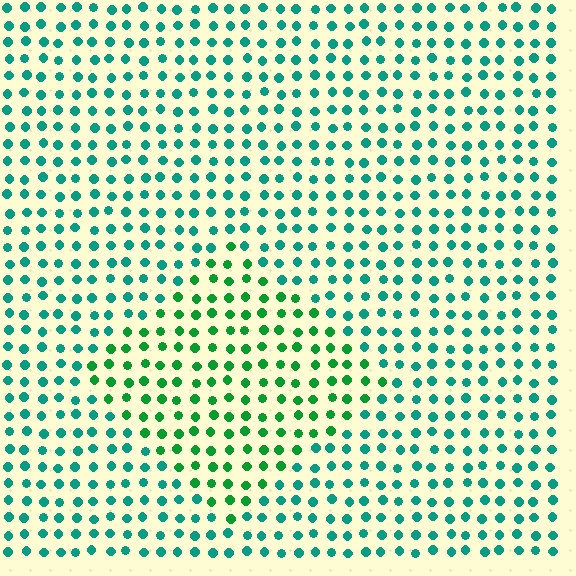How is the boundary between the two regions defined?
The boundary is defined purely by a slight shift in hue (about 34 degrees). Spacing, size, and orientation are identical on both sides.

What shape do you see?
I see a diamond.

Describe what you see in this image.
The image is filled with small teal elements in a uniform arrangement. A diamond-shaped region is visible where the elements are tinted to a slightly different hue, forming a subtle color boundary.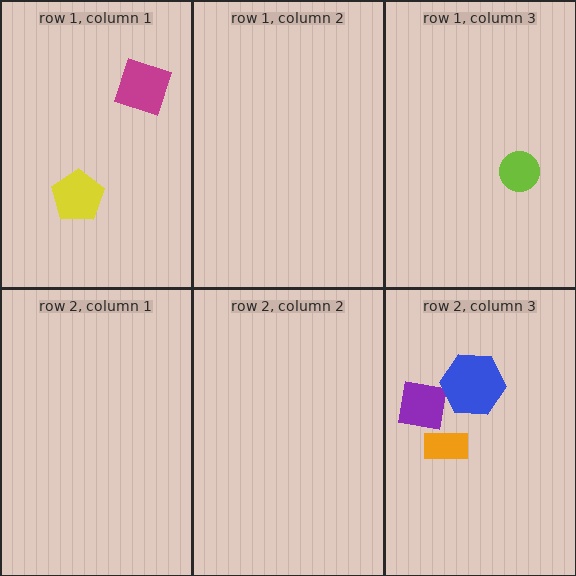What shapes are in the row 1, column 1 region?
The yellow pentagon, the magenta square.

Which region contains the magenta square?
The row 1, column 1 region.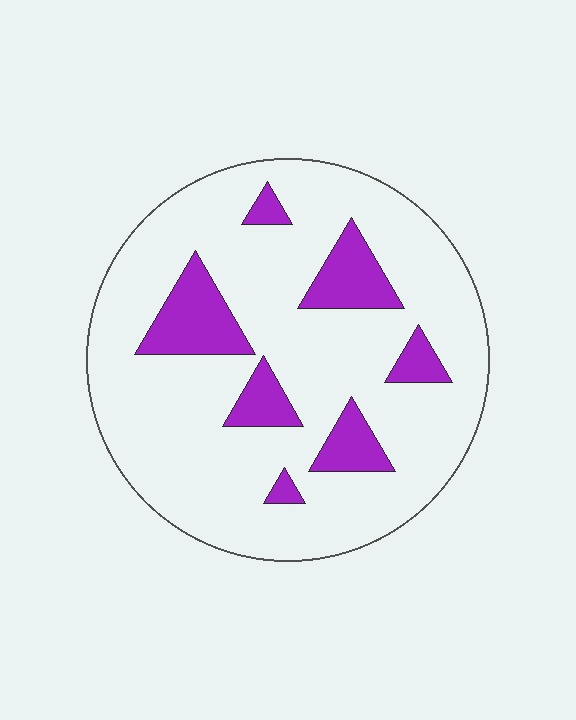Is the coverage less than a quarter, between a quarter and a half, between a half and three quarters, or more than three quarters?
Less than a quarter.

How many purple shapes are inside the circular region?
7.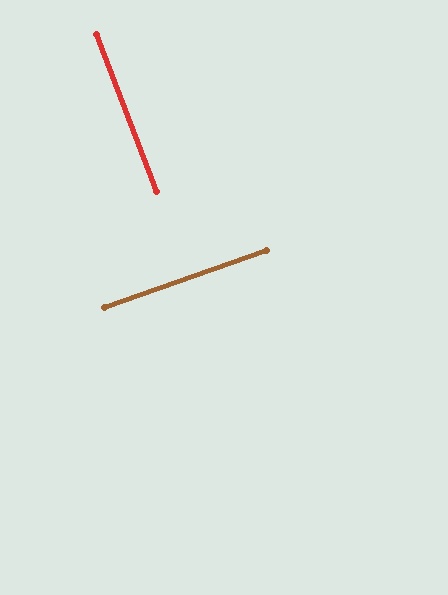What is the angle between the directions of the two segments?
Approximately 89 degrees.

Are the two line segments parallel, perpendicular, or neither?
Perpendicular — they meet at approximately 89°.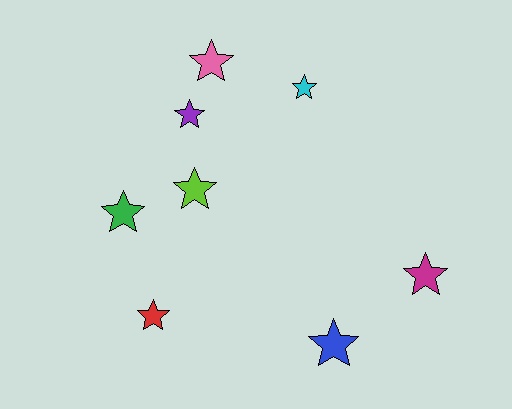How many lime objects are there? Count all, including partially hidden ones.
There is 1 lime object.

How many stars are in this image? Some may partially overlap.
There are 8 stars.